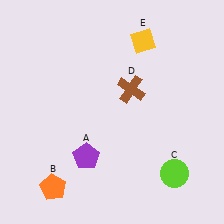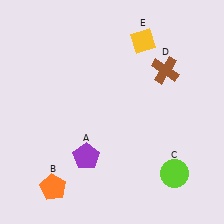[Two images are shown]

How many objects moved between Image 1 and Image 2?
1 object moved between the two images.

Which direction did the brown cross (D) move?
The brown cross (D) moved right.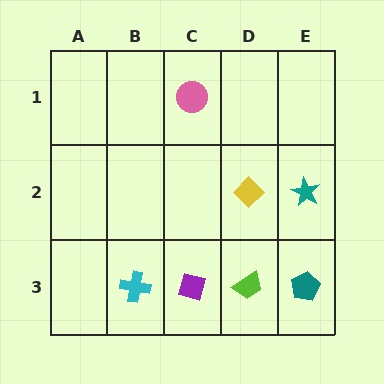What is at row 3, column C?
A purple diamond.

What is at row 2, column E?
A teal star.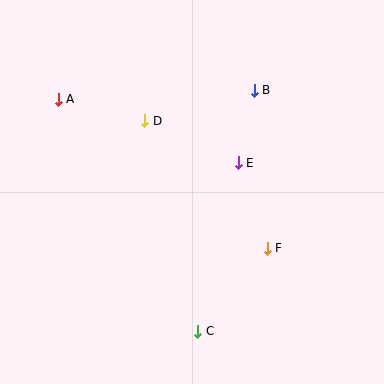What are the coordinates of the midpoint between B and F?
The midpoint between B and F is at (261, 169).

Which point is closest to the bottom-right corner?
Point F is closest to the bottom-right corner.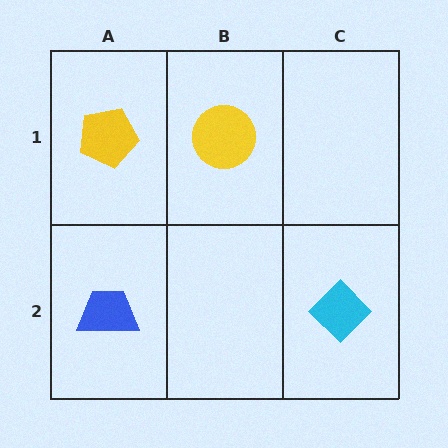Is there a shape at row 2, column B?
No, that cell is empty.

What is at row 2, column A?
A blue trapezoid.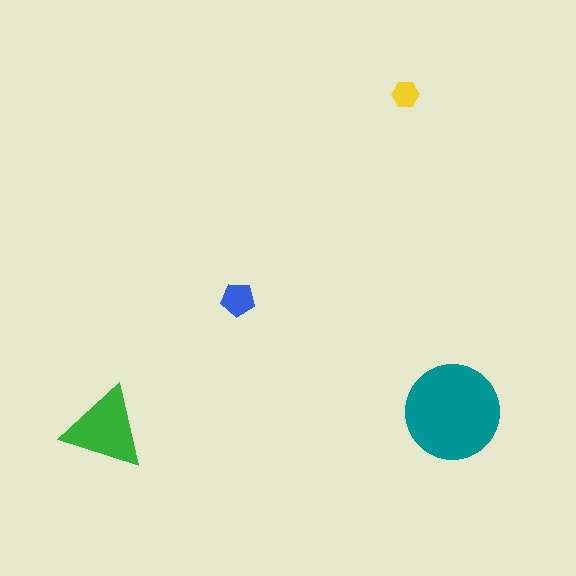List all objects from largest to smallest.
The teal circle, the green triangle, the blue pentagon, the yellow hexagon.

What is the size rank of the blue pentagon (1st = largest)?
3rd.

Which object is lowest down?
The green triangle is bottommost.